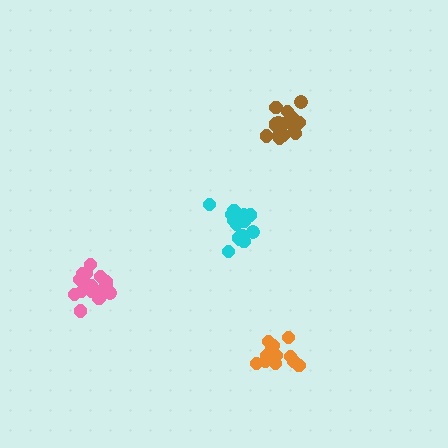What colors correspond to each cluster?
The clusters are colored: brown, pink, orange, cyan.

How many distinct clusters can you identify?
There are 4 distinct clusters.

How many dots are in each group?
Group 1: 16 dots, Group 2: 19 dots, Group 3: 15 dots, Group 4: 15 dots (65 total).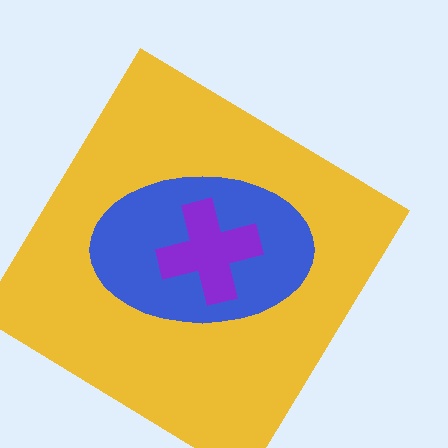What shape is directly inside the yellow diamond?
The blue ellipse.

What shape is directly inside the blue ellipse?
The purple cross.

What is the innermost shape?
The purple cross.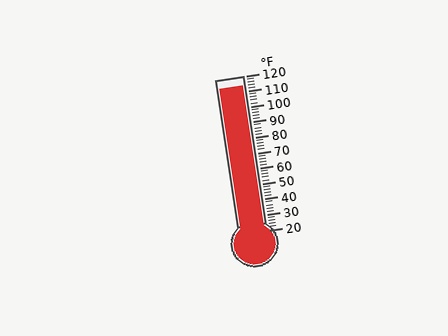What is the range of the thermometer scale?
The thermometer scale ranges from 20°F to 120°F.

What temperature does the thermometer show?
The thermometer shows approximately 114°F.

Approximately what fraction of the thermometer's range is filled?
The thermometer is filled to approximately 95% of its range.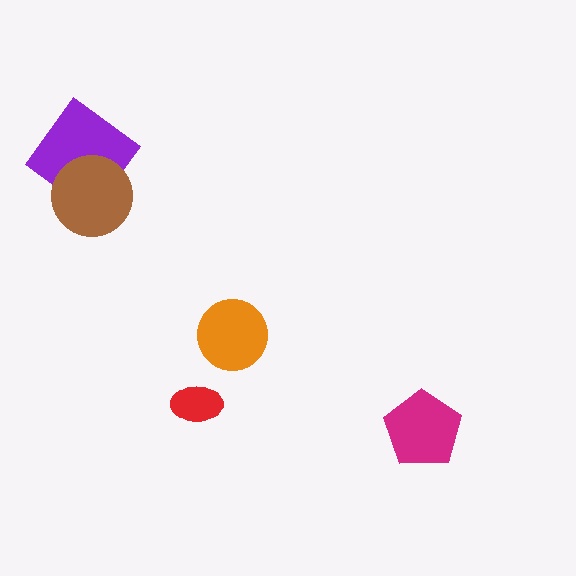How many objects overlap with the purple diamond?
1 object overlaps with the purple diamond.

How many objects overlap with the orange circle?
0 objects overlap with the orange circle.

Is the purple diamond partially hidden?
Yes, it is partially covered by another shape.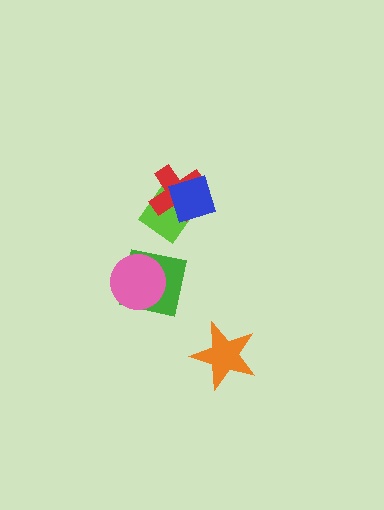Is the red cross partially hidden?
Yes, it is partially covered by another shape.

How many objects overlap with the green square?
1 object overlaps with the green square.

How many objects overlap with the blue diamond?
2 objects overlap with the blue diamond.